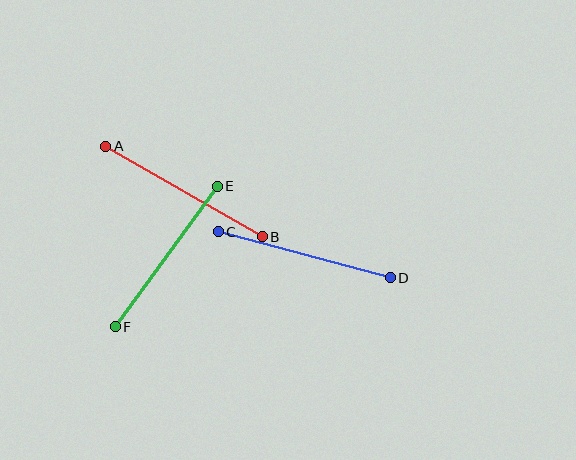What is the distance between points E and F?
The distance is approximately 173 pixels.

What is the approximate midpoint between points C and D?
The midpoint is at approximately (304, 255) pixels.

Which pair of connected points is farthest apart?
Points A and B are farthest apart.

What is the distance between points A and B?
The distance is approximately 181 pixels.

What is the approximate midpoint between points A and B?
The midpoint is at approximately (184, 192) pixels.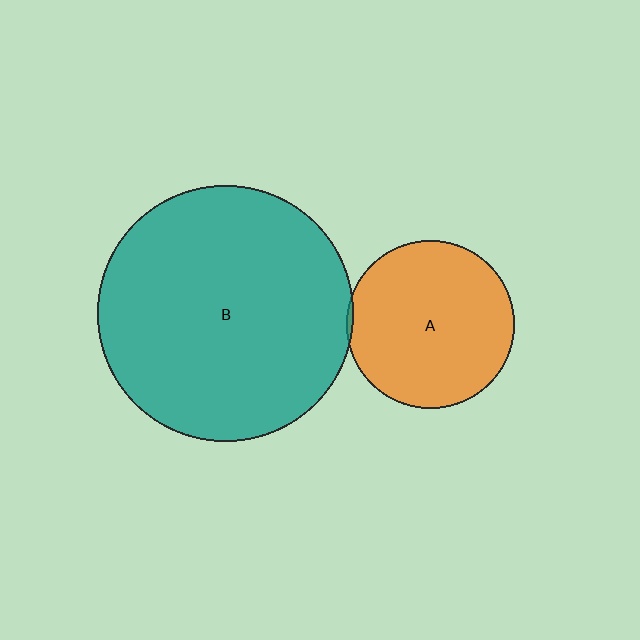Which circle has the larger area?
Circle B (teal).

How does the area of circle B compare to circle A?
Approximately 2.3 times.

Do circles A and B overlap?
Yes.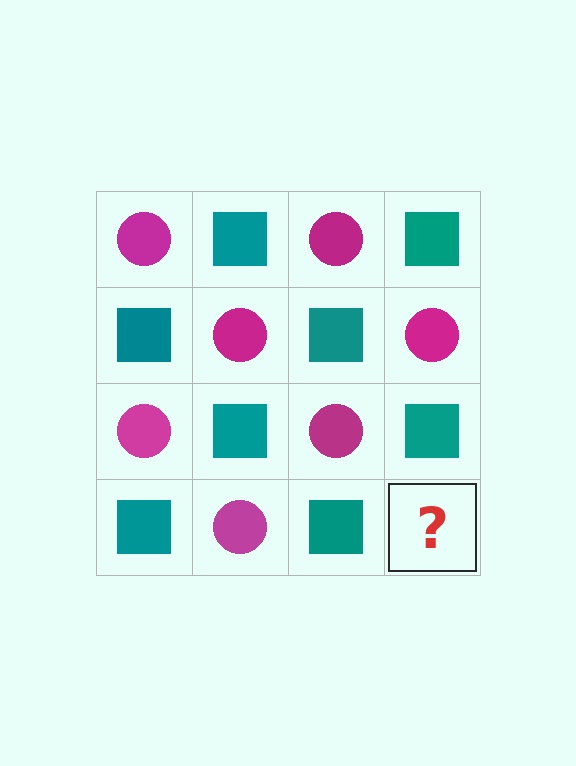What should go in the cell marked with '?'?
The missing cell should contain a magenta circle.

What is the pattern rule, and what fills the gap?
The rule is that it alternates magenta circle and teal square in a checkerboard pattern. The gap should be filled with a magenta circle.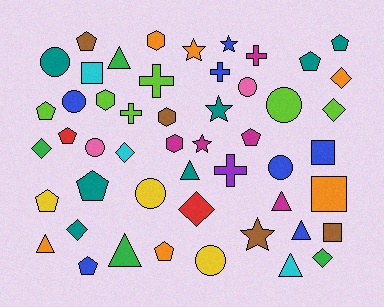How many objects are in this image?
There are 50 objects.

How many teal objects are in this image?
There are 7 teal objects.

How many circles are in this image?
There are 8 circles.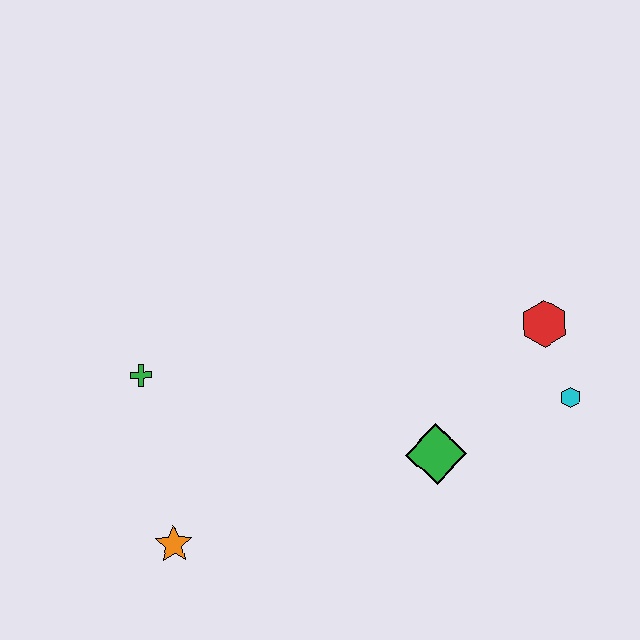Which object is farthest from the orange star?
The red hexagon is farthest from the orange star.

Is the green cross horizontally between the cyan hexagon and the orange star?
No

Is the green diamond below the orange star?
No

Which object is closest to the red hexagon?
The cyan hexagon is closest to the red hexagon.